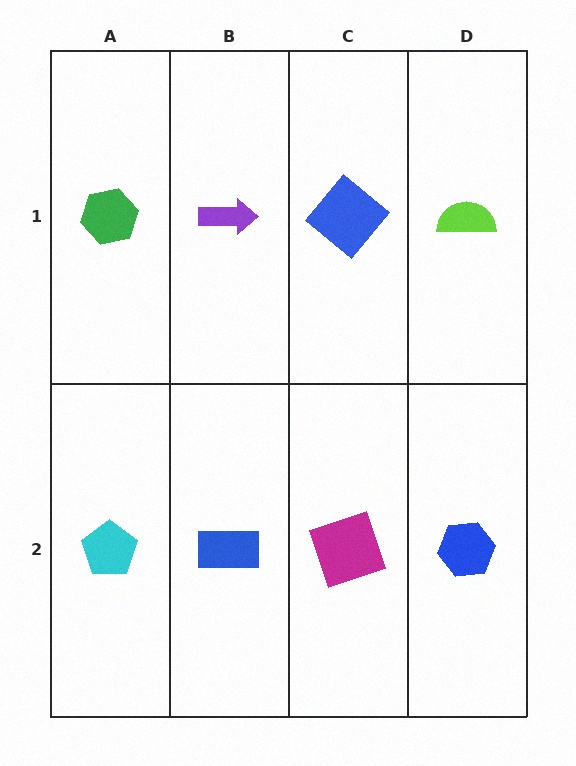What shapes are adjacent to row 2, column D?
A lime semicircle (row 1, column D), a magenta square (row 2, column C).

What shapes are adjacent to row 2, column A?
A green hexagon (row 1, column A), a blue rectangle (row 2, column B).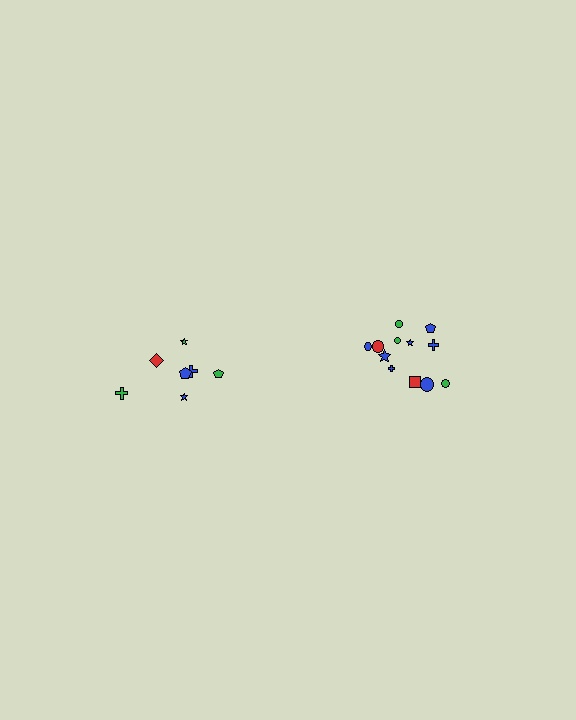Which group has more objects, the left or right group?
The right group.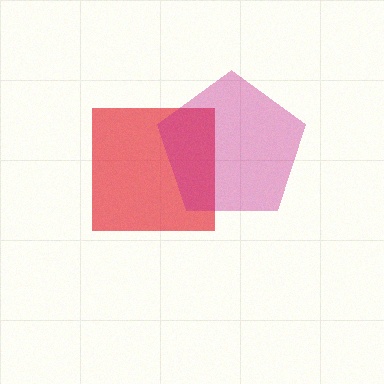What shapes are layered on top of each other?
The layered shapes are: a red square, a magenta pentagon.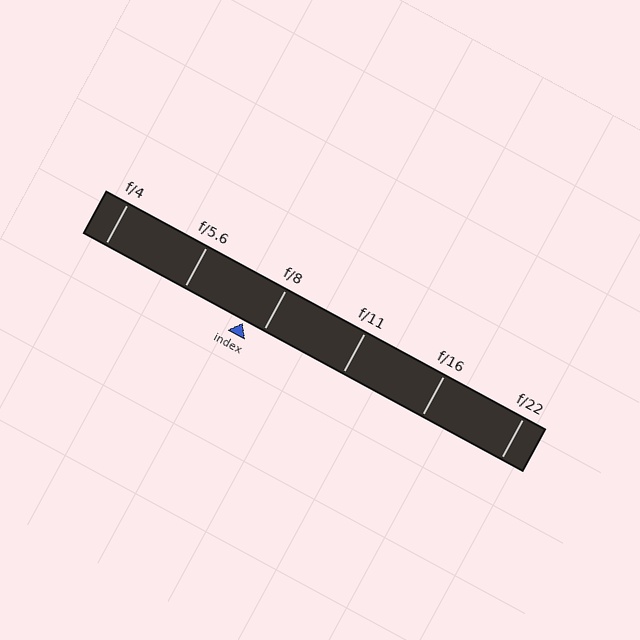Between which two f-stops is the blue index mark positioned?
The index mark is between f/5.6 and f/8.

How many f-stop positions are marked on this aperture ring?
There are 6 f-stop positions marked.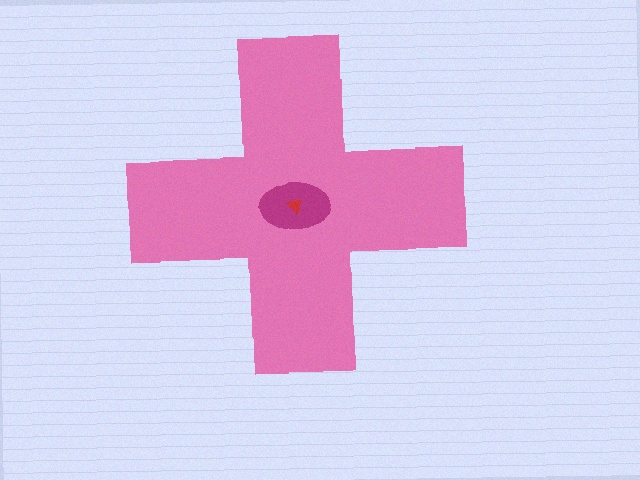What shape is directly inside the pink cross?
The magenta ellipse.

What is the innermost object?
The red triangle.